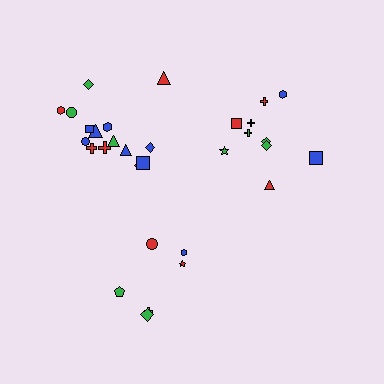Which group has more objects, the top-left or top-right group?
The top-left group.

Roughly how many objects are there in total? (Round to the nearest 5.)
Roughly 30 objects in total.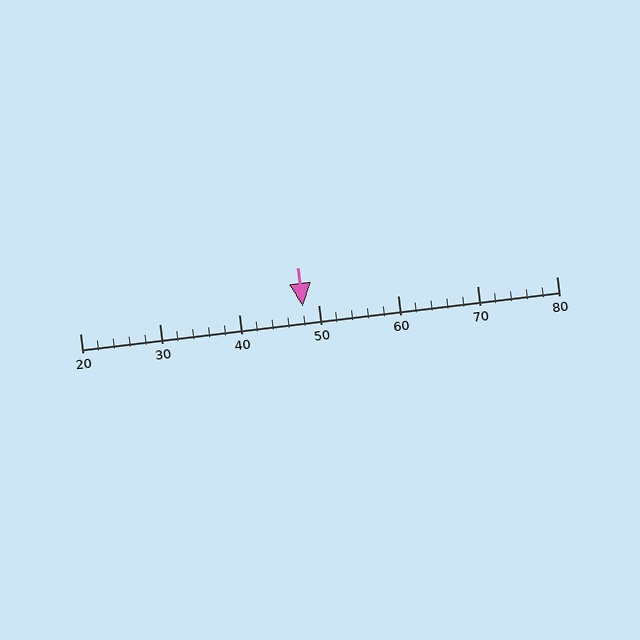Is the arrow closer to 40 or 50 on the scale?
The arrow is closer to 50.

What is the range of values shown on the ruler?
The ruler shows values from 20 to 80.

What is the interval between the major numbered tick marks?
The major tick marks are spaced 10 units apart.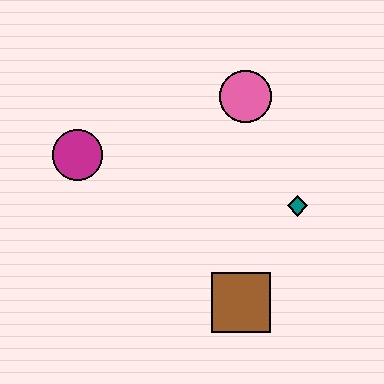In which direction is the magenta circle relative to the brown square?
The magenta circle is to the left of the brown square.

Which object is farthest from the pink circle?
The brown square is farthest from the pink circle.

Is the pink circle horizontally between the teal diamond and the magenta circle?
Yes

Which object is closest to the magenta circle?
The pink circle is closest to the magenta circle.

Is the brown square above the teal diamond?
No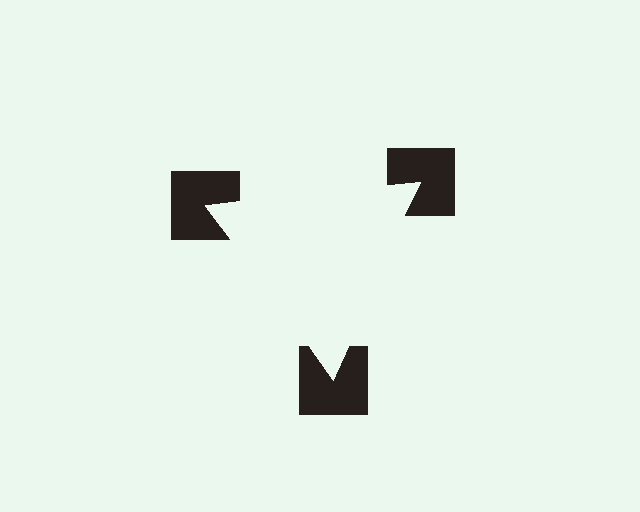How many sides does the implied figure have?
3 sides.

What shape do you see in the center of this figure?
An illusory triangle — its edges are inferred from the aligned wedge cuts in the notched squares, not physically drawn.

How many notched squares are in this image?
There are 3 — one at each vertex of the illusory triangle.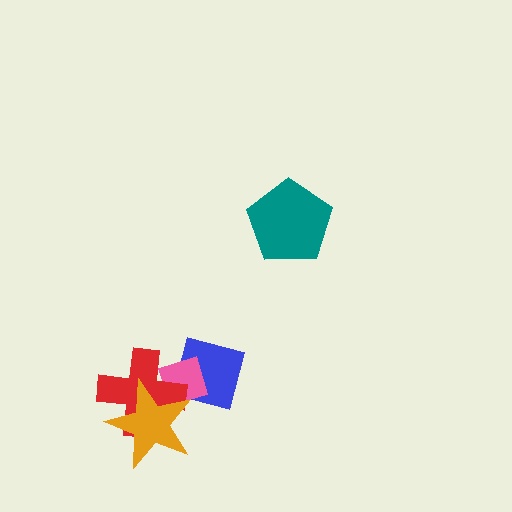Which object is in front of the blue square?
The pink diamond is in front of the blue square.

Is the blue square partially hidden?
Yes, it is partially covered by another shape.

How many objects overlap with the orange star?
2 objects overlap with the orange star.